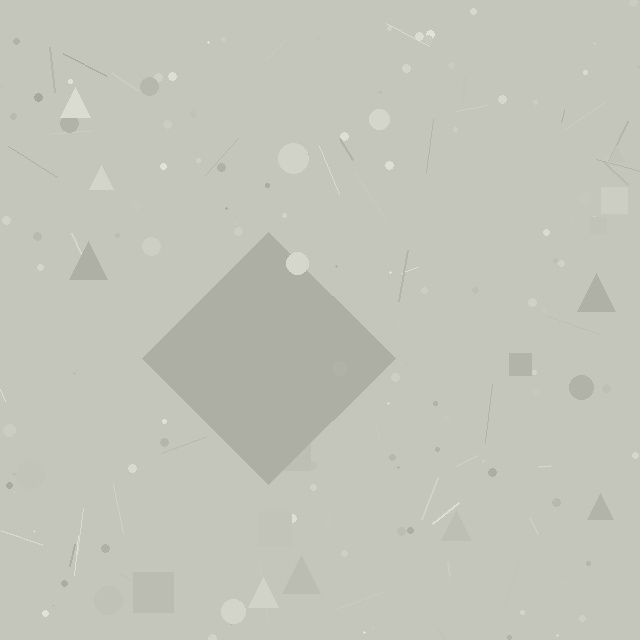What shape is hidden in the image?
A diamond is hidden in the image.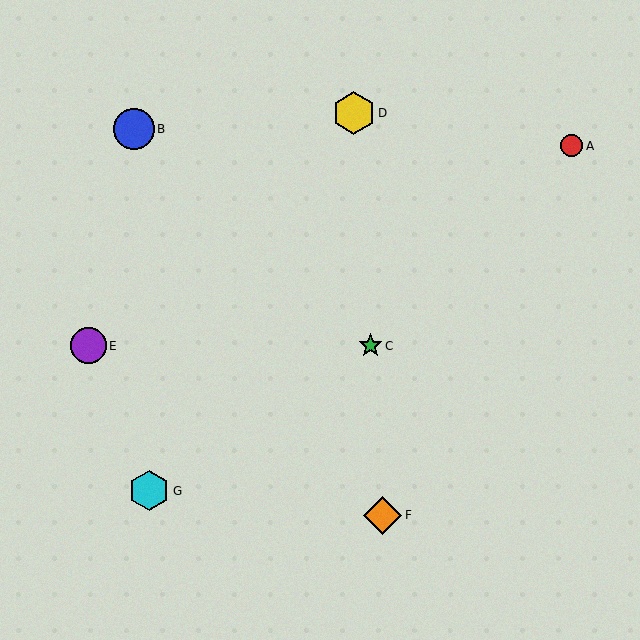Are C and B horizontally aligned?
No, C is at y≈346 and B is at y≈129.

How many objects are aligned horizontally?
2 objects (C, E) are aligned horizontally.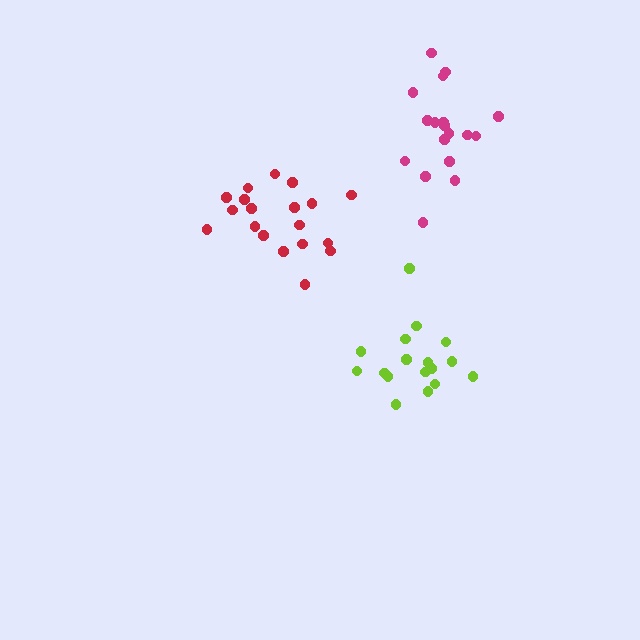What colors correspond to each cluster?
The clusters are colored: lime, magenta, red.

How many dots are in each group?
Group 1: 17 dots, Group 2: 18 dots, Group 3: 19 dots (54 total).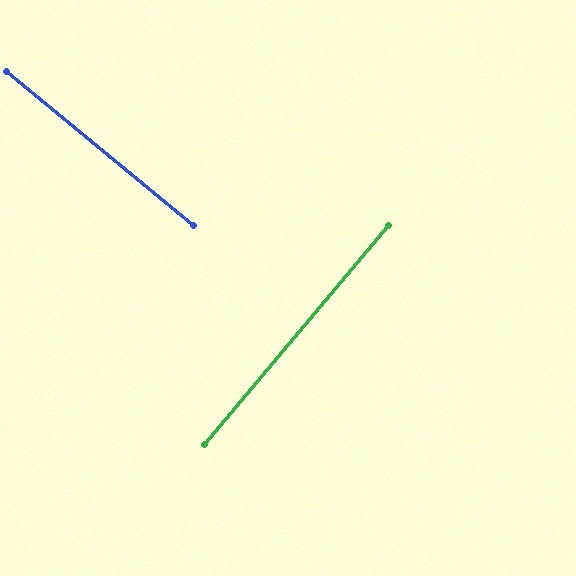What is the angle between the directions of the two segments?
Approximately 89 degrees.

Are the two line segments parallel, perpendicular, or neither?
Perpendicular — they meet at approximately 89°.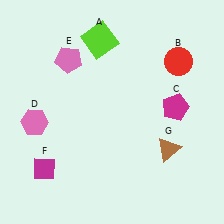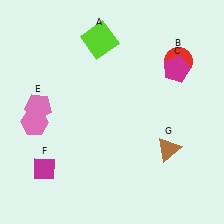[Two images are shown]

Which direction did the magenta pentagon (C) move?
The magenta pentagon (C) moved up.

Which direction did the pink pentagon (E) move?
The pink pentagon (E) moved down.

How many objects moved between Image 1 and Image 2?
2 objects moved between the two images.